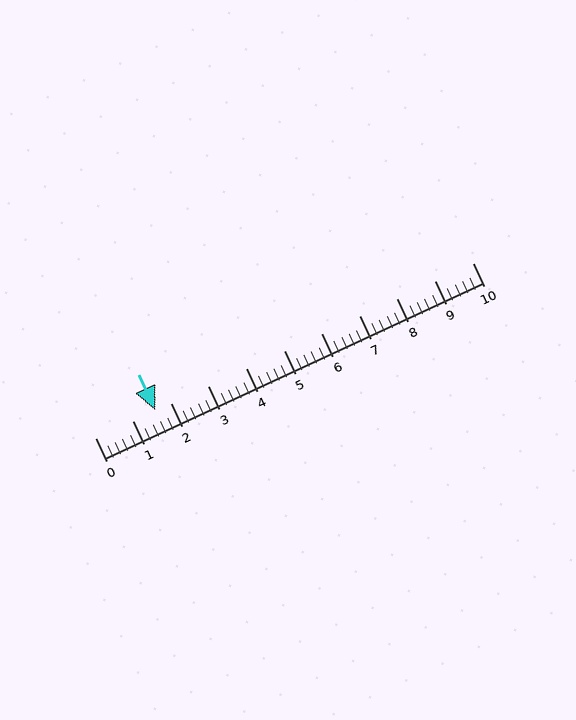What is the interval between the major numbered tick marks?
The major tick marks are spaced 1 units apart.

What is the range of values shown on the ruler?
The ruler shows values from 0 to 10.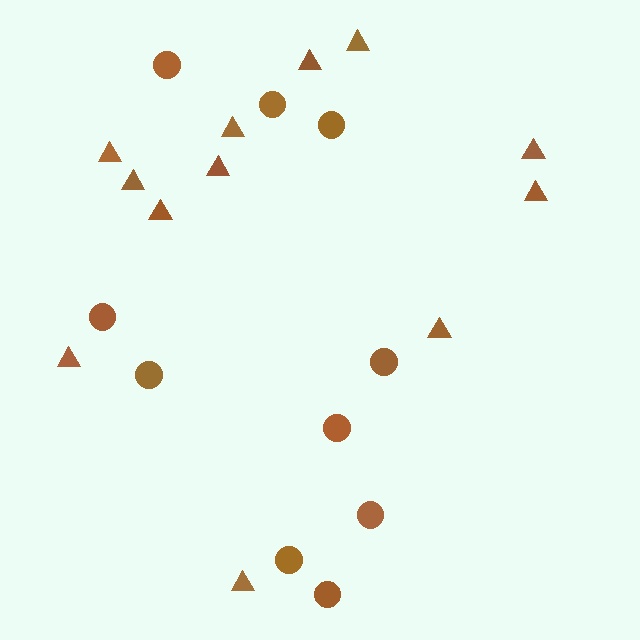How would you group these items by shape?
There are 2 groups: one group of triangles (12) and one group of circles (10).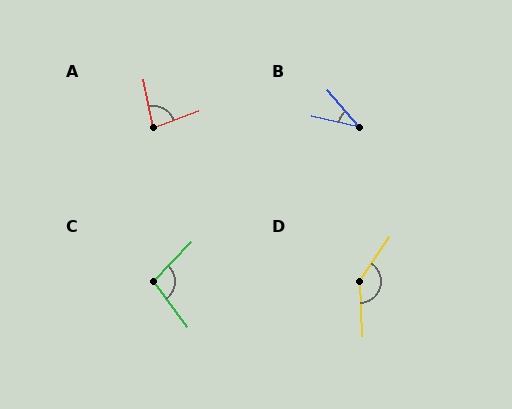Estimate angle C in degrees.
Approximately 99 degrees.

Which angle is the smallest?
B, at approximately 37 degrees.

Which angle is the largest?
D, at approximately 143 degrees.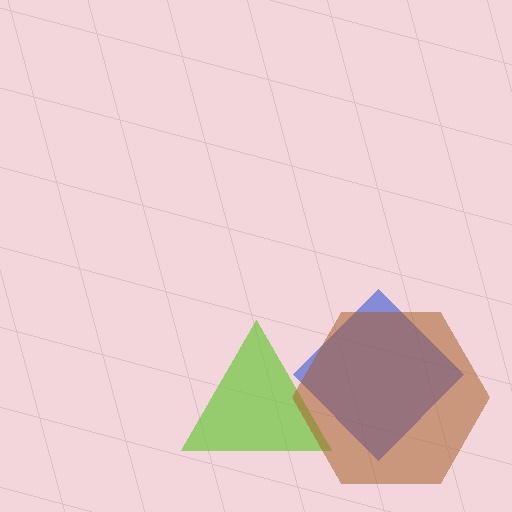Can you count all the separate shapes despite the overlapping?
Yes, there are 3 separate shapes.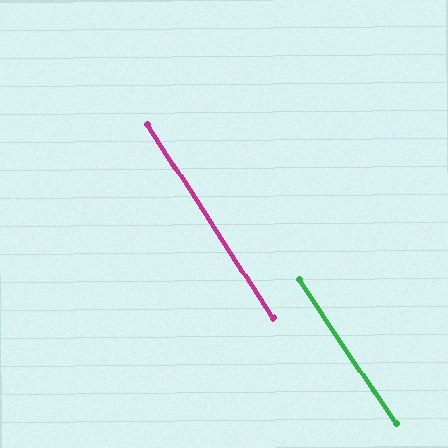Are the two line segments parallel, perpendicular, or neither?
Parallel — their directions differ by only 1.0°.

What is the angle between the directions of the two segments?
Approximately 1 degree.